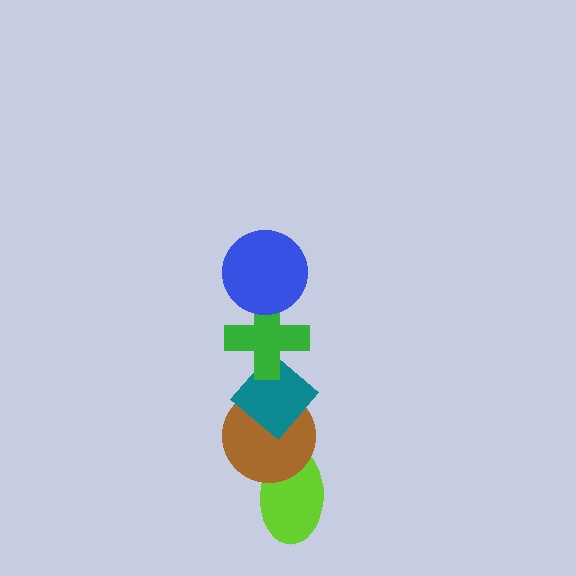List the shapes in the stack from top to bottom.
From top to bottom: the blue circle, the green cross, the teal diamond, the brown circle, the lime ellipse.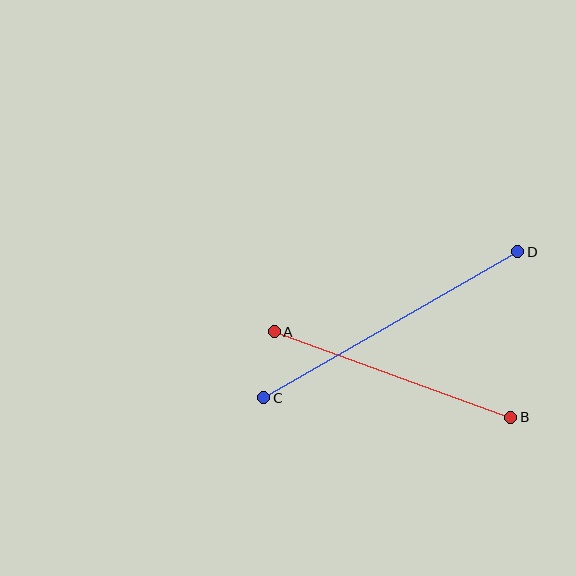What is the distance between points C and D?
The distance is approximately 293 pixels.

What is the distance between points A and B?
The distance is approximately 251 pixels.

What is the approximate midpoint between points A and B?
The midpoint is at approximately (392, 375) pixels.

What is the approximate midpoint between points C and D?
The midpoint is at approximately (391, 325) pixels.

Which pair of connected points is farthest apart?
Points C and D are farthest apart.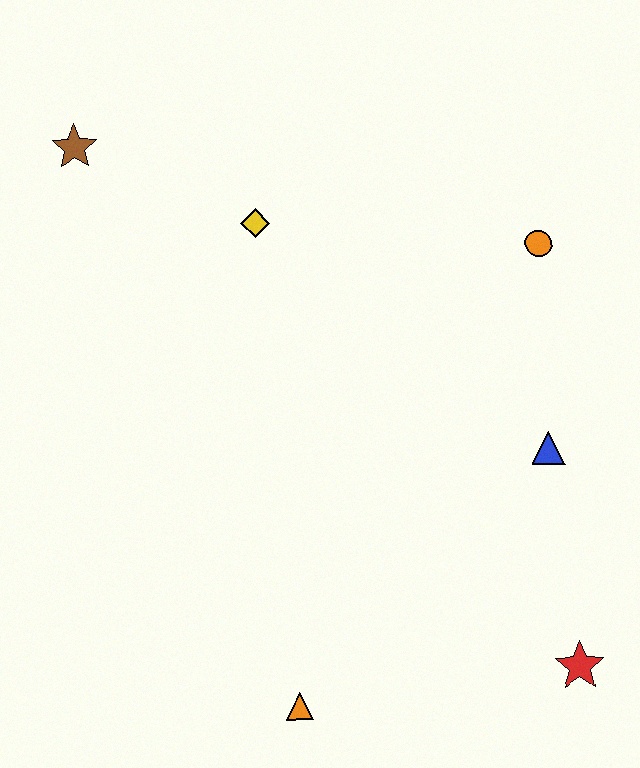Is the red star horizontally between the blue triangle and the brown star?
No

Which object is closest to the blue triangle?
The orange circle is closest to the blue triangle.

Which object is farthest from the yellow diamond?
The red star is farthest from the yellow diamond.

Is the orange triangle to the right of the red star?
No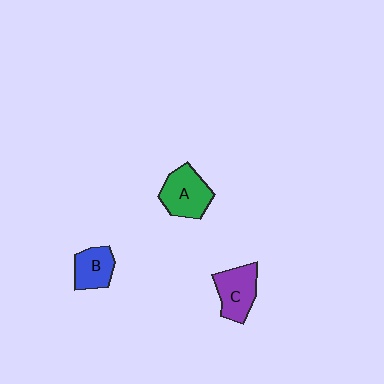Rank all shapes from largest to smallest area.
From largest to smallest: A (green), C (purple), B (blue).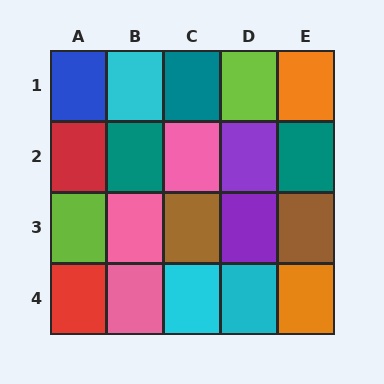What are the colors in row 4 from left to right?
Red, pink, cyan, cyan, orange.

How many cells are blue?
1 cell is blue.